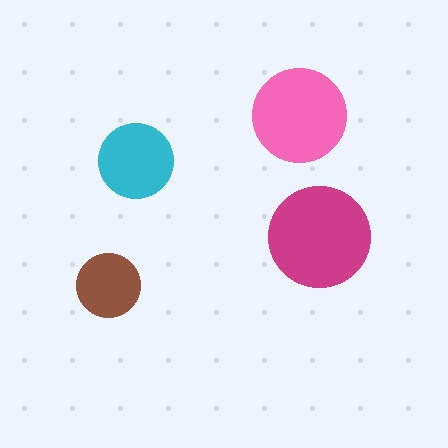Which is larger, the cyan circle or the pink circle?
The pink one.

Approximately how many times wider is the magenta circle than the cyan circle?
About 1.5 times wider.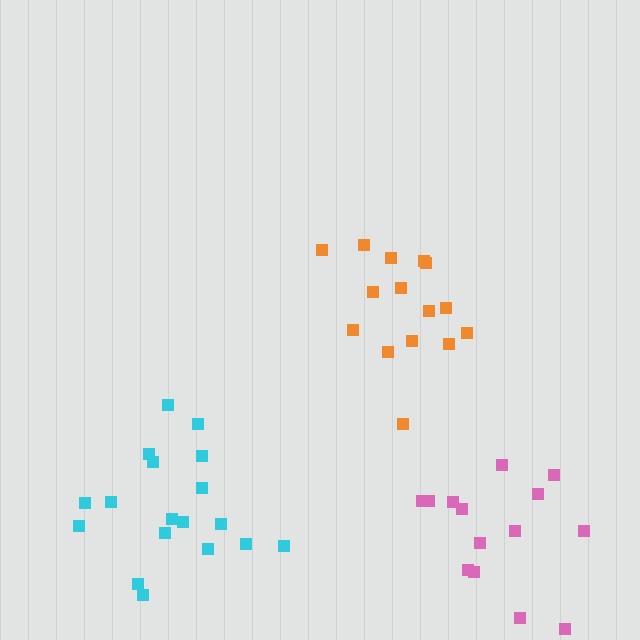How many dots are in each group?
Group 1: 18 dots, Group 2: 15 dots, Group 3: 14 dots (47 total).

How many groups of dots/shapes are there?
There are 3 groups.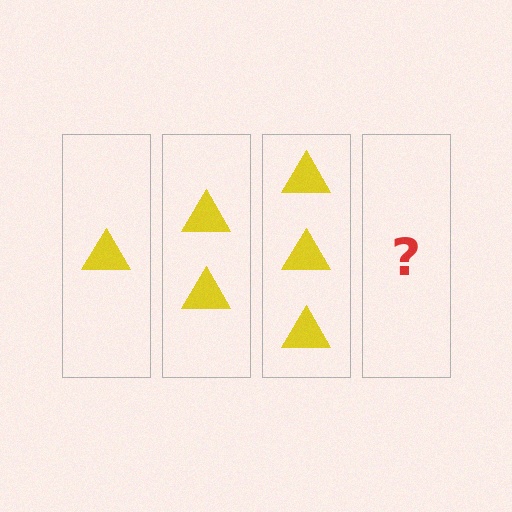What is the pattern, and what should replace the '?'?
The pattern is that each step adds one more triangle. The '?' should be 4 triangles.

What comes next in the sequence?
The next element should be 4 triangles.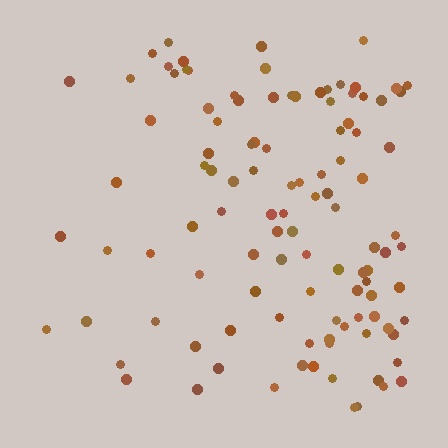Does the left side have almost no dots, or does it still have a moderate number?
Still a moderate number, just noticeably fewer than the right.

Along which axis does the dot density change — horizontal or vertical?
Horizontal.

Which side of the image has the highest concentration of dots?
The right.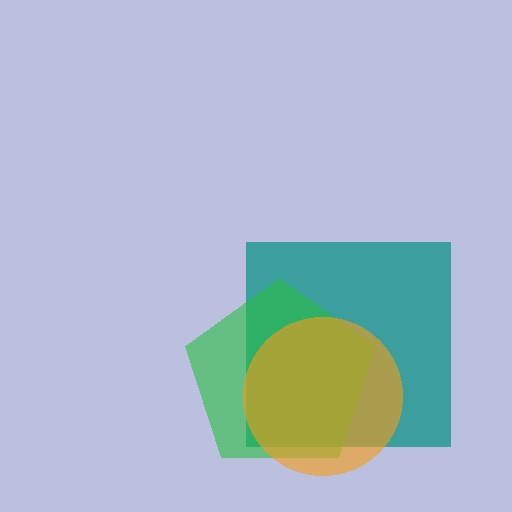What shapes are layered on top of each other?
The layered shapes are: a teal square, a green pentagon, an orange circle.